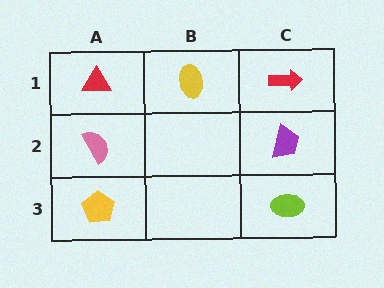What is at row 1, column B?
A yellow ellipse.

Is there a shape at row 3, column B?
No, that cell is empty.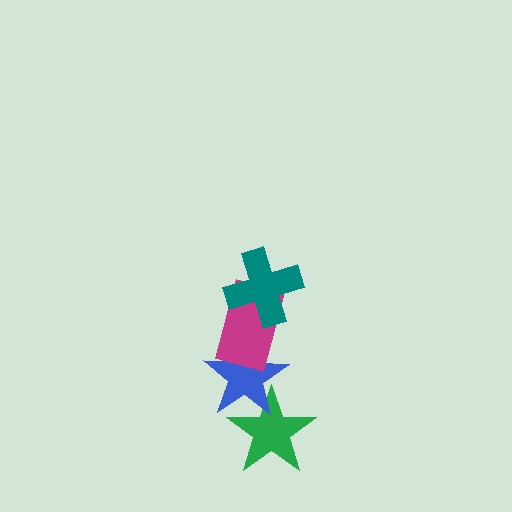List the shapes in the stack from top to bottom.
From top to bottom: the teal cross, the magenta rectangle, the blue star, the green star.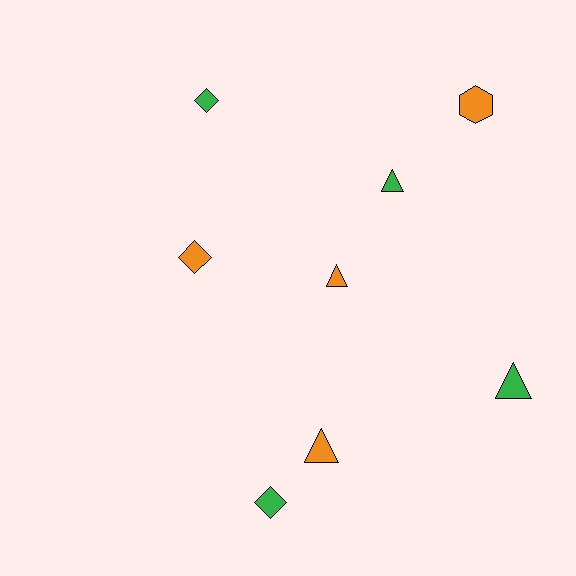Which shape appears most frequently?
Triangle, with 4 objects.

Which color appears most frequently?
Green, with 4 objects.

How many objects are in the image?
There are 8 objects.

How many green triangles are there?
There are 2 green triangles.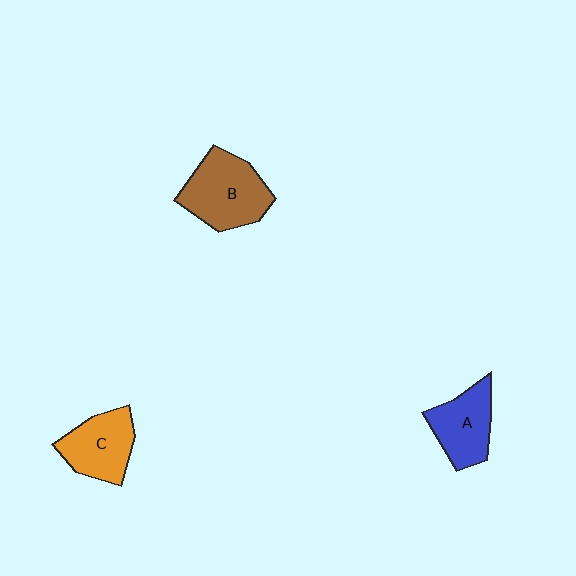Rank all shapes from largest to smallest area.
From largest to smallest: B (brown), C (orange), A (blue).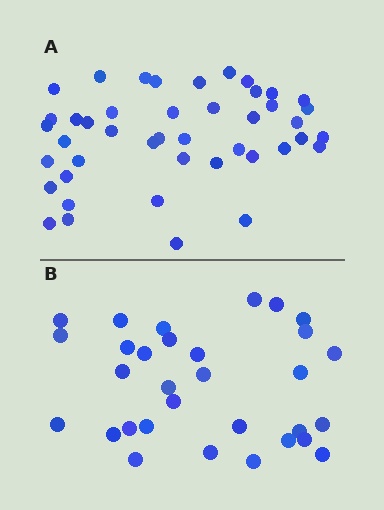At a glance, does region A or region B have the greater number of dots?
Region A (the top region) has more dots.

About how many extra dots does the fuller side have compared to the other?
Region A has approximately 15 more dots than region B.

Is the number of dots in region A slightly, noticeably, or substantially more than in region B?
Region A has noticeably more, but not dramatically so. The ratio is roughly 1.4 to 1.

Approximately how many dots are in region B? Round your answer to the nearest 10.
About 30 dots. (The exact count is 31, which rounds to 30.)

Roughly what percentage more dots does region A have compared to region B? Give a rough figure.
About 40% more.